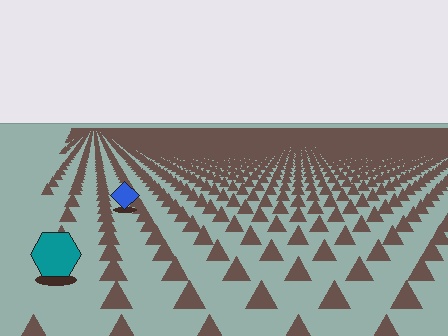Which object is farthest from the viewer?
The blue diamond is farthest from the viewer. It appears smaller and the ground texture around it is denser.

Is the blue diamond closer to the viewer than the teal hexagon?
No. The teal hexagon is closer — you can tell from the texture gradient: the ground texture is coarser near it.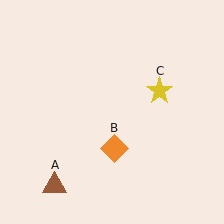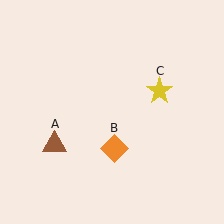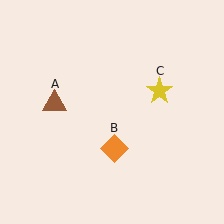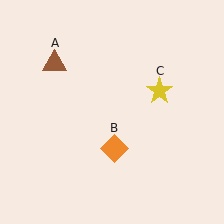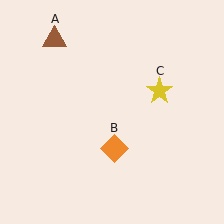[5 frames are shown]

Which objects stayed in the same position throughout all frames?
Orange diamond (object B) and yellow star (object C) remained stationary.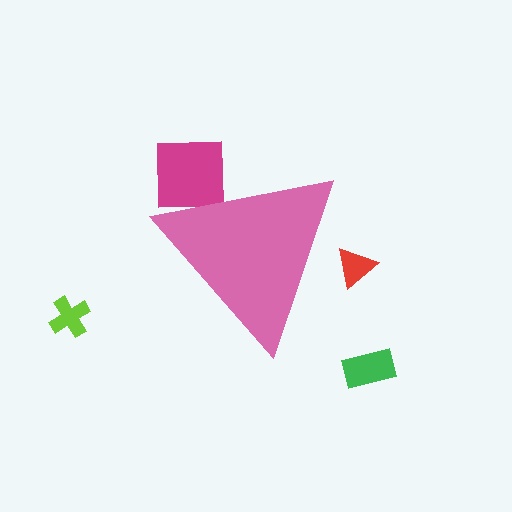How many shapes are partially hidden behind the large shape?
2 shapes are partially hidden.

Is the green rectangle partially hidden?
No, the green rectangle is fully visible.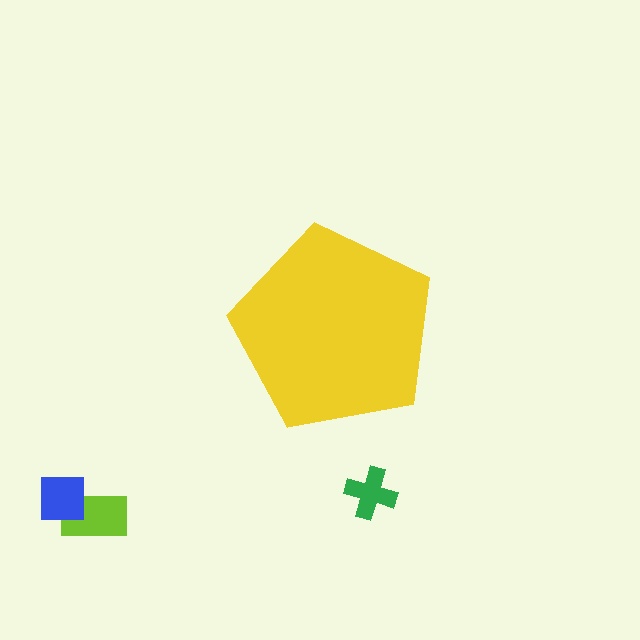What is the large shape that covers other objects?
A yellow pentagon.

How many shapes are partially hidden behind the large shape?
0 shapes are partially hidden.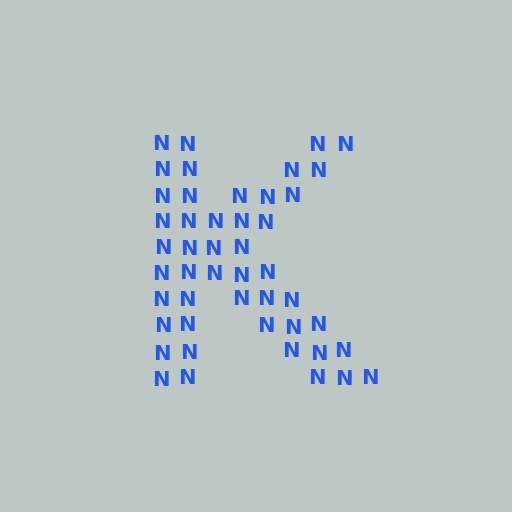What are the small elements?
The small elements are letter N's.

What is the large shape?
The large shape is the letter K.